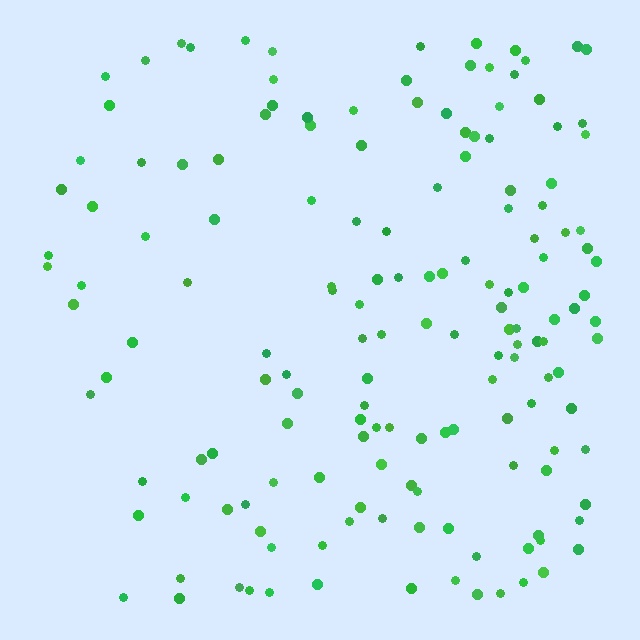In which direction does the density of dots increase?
From left to right, with the right side densest.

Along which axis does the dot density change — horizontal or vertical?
Horizontal.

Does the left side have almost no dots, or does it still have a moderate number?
Still a moderate number, just noticeably fewer than the right.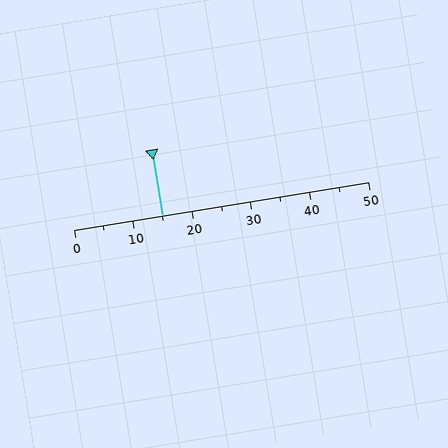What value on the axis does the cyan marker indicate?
The marker indicates approximately 15.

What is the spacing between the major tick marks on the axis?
The major ticks are spaced 10 apart.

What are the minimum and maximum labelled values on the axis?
The axis runs from 0 to 50.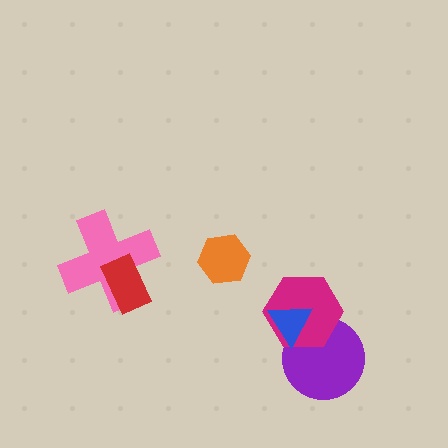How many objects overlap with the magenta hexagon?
2 objects overlap with the magenta hexagon.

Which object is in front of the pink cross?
The red rectangle is in front of the pink cross.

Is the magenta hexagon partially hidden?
Yes, it is partially covered by another shape.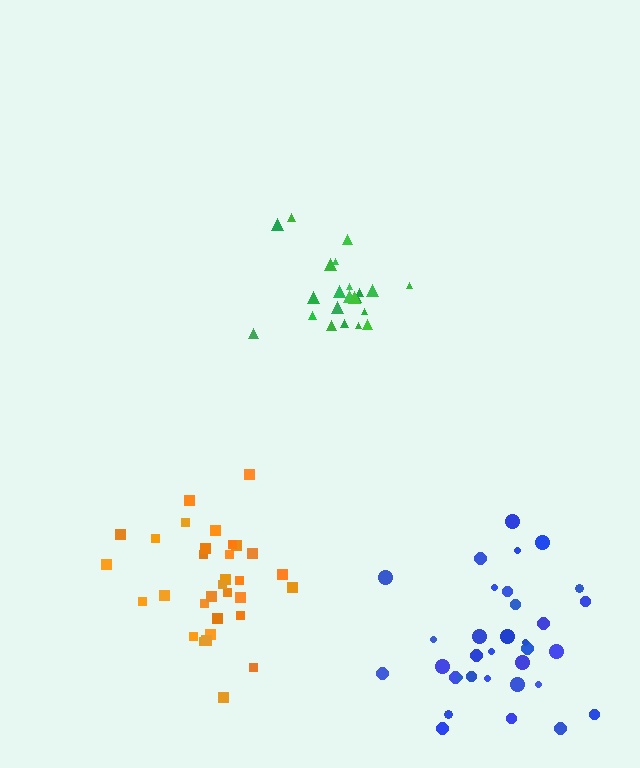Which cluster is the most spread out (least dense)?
Blue.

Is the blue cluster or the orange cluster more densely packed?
Orange.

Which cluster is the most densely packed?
Green.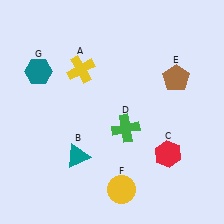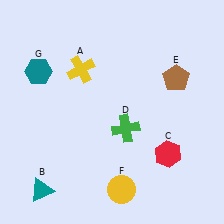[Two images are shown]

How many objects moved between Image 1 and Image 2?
1 object moved between the two images.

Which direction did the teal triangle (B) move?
The teal triangle (B) moved left.